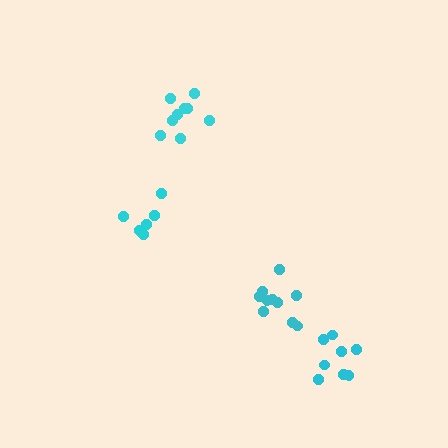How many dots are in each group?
Group 1: 9 dots, Group 2: 8 dots, Group 3: 10 dots, Group 4: 6 dots (33 total).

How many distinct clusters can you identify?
There are 4 distinct clusters.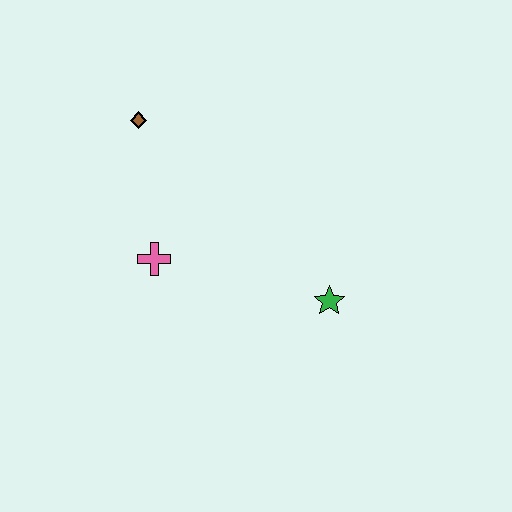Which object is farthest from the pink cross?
The green star is farthest from the pink cross.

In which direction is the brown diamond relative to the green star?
The brown diamond is to the left of the green star.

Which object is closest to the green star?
The pink cross is closest to the green star.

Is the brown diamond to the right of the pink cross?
No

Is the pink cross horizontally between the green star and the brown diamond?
Yes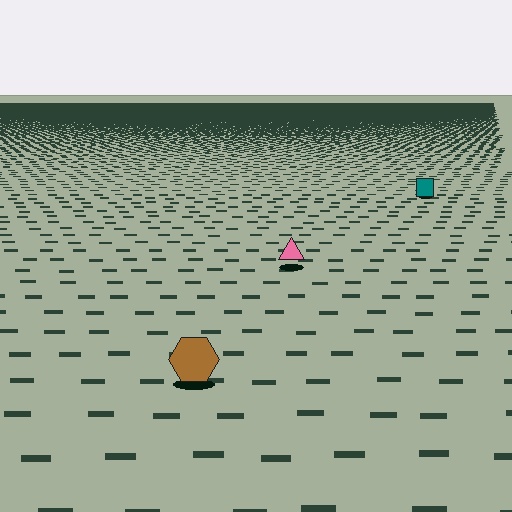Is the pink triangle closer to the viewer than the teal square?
Yes. The pink triangle is closer — you can tell from the texture gradient: the ground texture is coarser near it.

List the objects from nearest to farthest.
From nearest to farthest: the brown hexagon, the pink triangle, the teal square.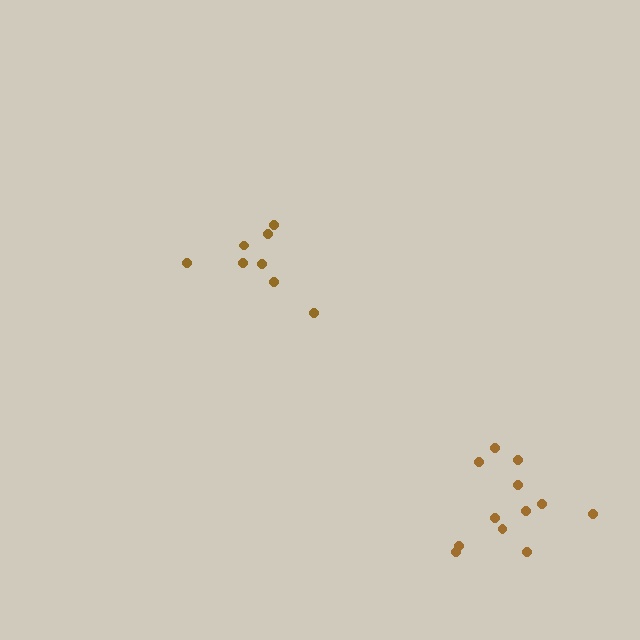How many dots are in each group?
Group 1: 12 dots, Group 2: 8 dots (20 total).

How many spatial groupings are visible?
There are 2 spatial groupings.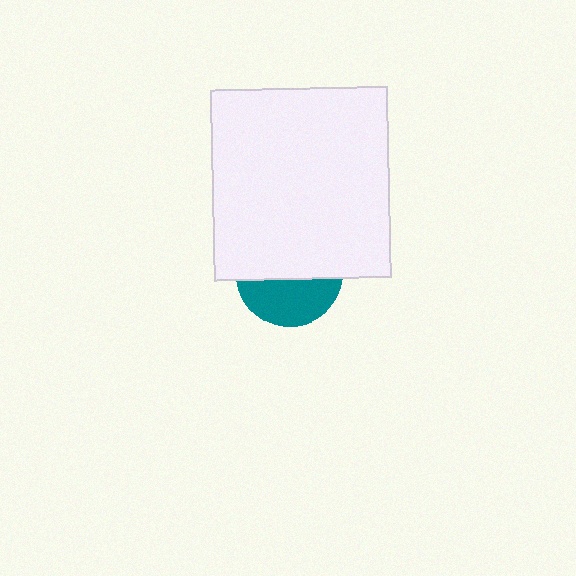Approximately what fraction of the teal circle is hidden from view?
Roughly 57% of the teal circle is hidden behind the white rectangle.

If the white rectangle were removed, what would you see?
You would see the complete teal circle.